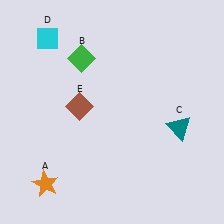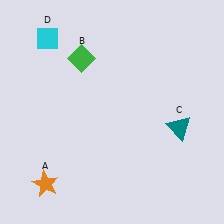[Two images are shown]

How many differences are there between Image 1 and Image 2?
There is 1 difference between the two images.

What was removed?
The brown diamond (E) was removed in Image 2.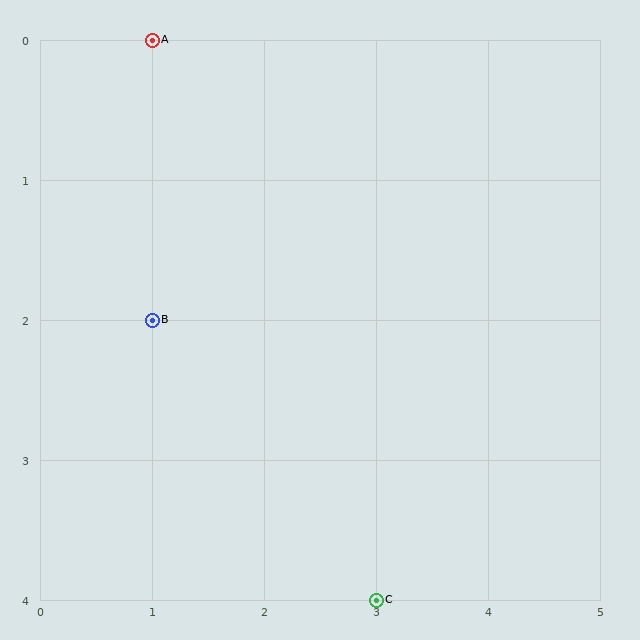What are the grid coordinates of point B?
Point B is at grid coordinates (1, 2).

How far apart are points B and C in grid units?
Points B and C are 2 columns and 2 rows apart (about 2.8 grid units diagonally).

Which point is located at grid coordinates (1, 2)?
Point B is at (1, 2).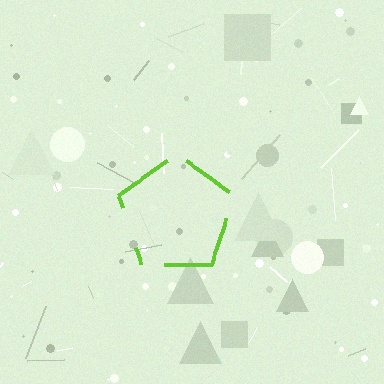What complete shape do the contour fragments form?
The contour fragments form a pentagon.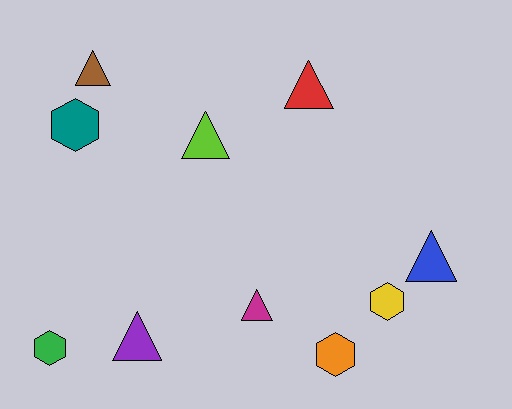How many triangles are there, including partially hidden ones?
There are 6 triangles.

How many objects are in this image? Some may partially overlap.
There are 10 objects.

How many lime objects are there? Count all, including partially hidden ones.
There is 1 lime object.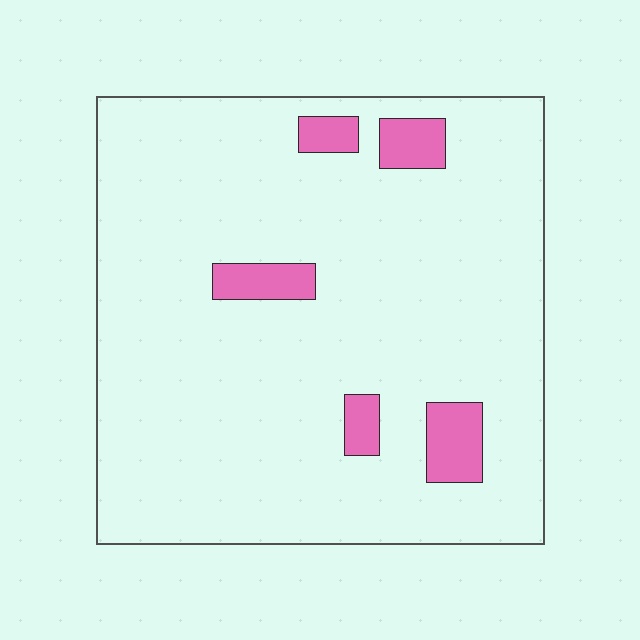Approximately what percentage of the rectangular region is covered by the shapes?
Approximately 10%.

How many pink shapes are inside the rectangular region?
5.